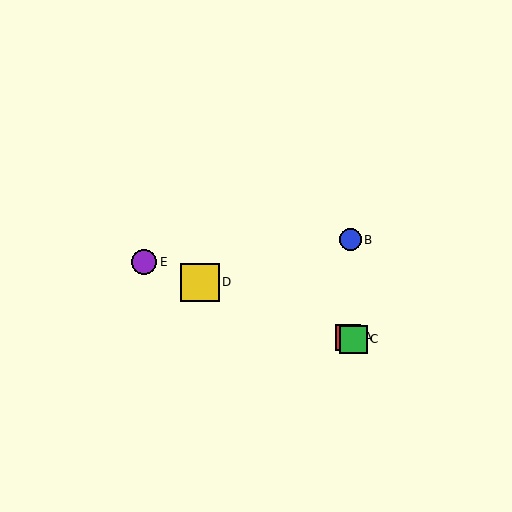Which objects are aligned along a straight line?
Objects A, C, D, E are aligned along a straight line.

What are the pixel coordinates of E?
Object E is at (144, 262).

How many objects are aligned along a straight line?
4 objects (A, C, D, E) are aligned along a straight line.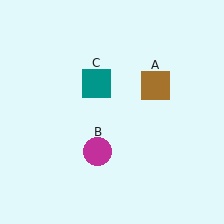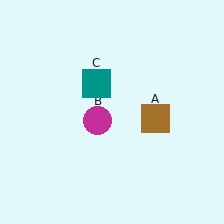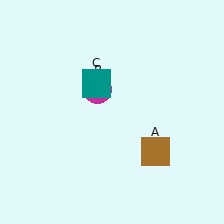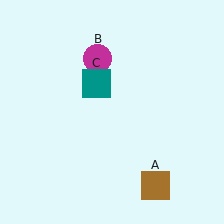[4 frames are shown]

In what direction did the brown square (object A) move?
The brown square (object A) moved down.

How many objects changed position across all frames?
2 objects changed position: brown square (object A), magenta circle (object B).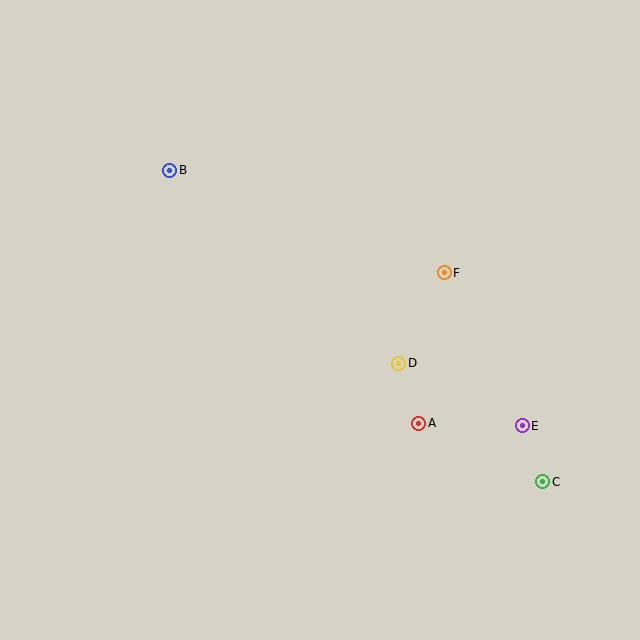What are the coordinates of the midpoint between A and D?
The midpoint between A and D is at (409, 393).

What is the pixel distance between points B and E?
The distance between B and E is 435 pixels.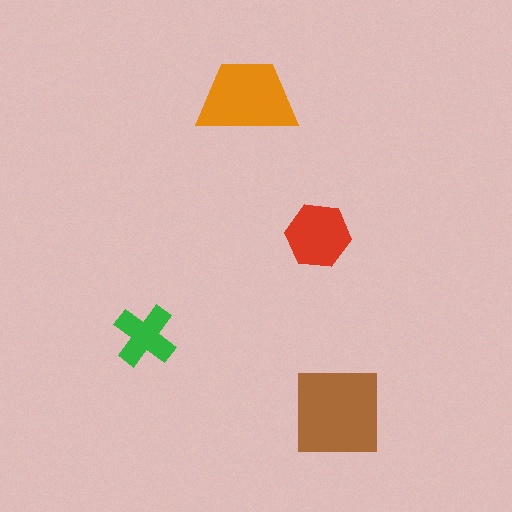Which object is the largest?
The brown square.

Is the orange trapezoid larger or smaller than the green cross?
Larger.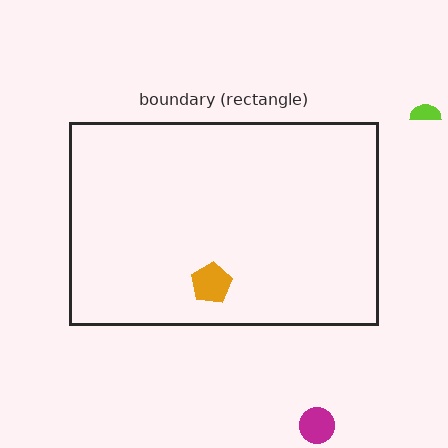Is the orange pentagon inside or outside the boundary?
Inside.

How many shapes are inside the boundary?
1 inside, 2 outside.